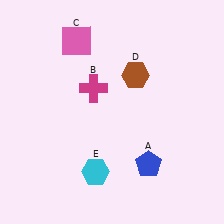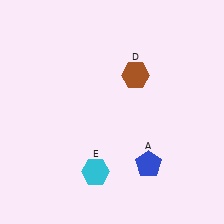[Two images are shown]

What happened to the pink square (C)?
The pink square (C) was removed in Image 2. It was in the top-left area of Image 1.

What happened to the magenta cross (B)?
The magenta cross (B) was removed in Image 2. It was in the top-left area of Image 1.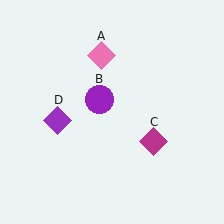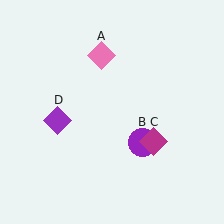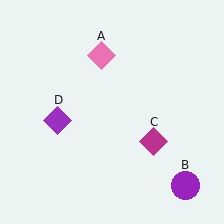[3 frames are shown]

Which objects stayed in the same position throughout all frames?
Pink diamond (object A) and magenta diamond (object C) and purple diamond (object D) remained stationary.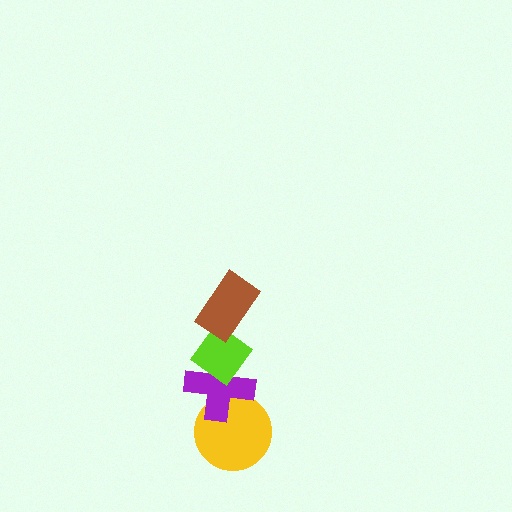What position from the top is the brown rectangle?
The brown rectangle is 1st from the top.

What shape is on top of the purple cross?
The lime diamond is on top of the purple cross.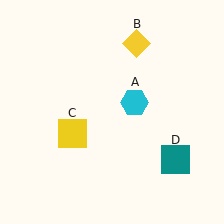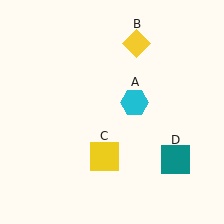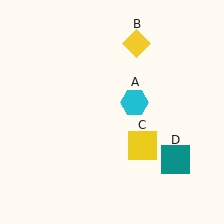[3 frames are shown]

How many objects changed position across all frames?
1 object changed position: yellow square (object C).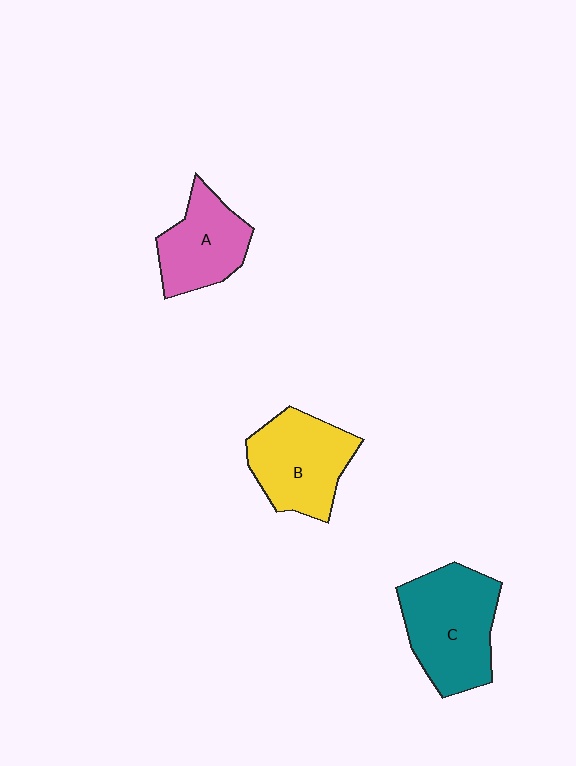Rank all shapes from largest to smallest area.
From largest to smallest: C (teal), B (yellow), A (pink).